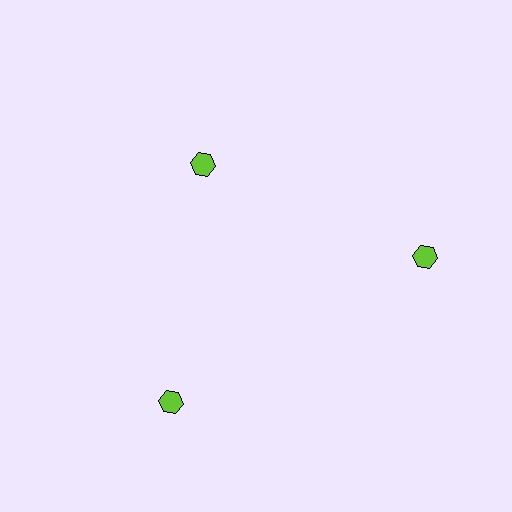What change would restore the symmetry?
The symmetry would be restored by moving it outward, back onto the ring so that all 3 hexagons sit at equal angles and equal distance from the center.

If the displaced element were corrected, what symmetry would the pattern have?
It would have 3-fold rotational symmetry — the pattern would map onto itself every 120 degrees.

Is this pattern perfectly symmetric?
No. The 3 lime hexagons are arranged in a ring, but one element near the 11 o'clock position is pulled inward toward the center, breaking the 3-fold rotational symmetry.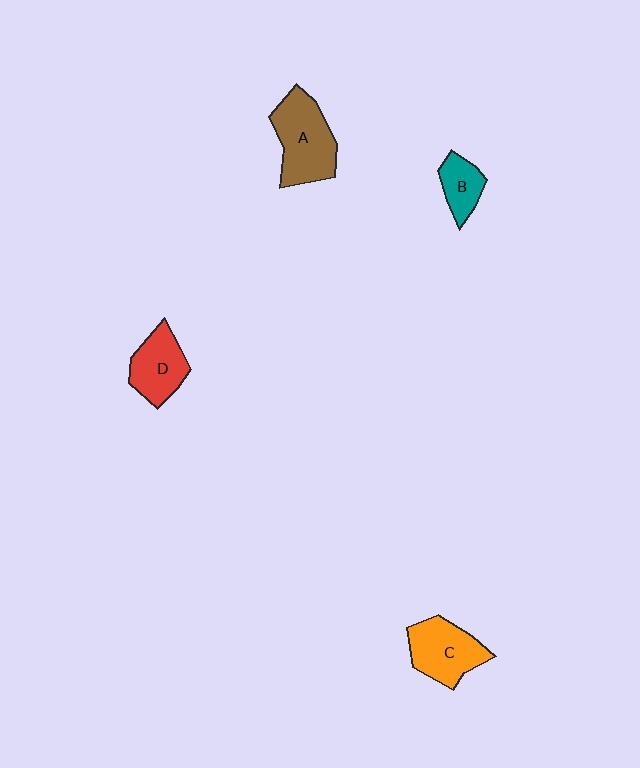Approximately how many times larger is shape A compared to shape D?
Approximately 1.4 times.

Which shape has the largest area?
Shape A (brown).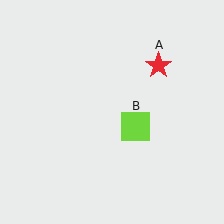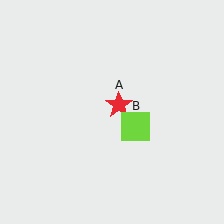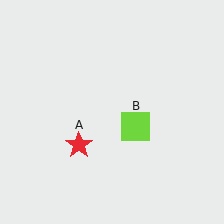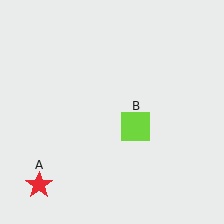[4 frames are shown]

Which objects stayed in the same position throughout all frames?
Lime square (object B) remained stationary.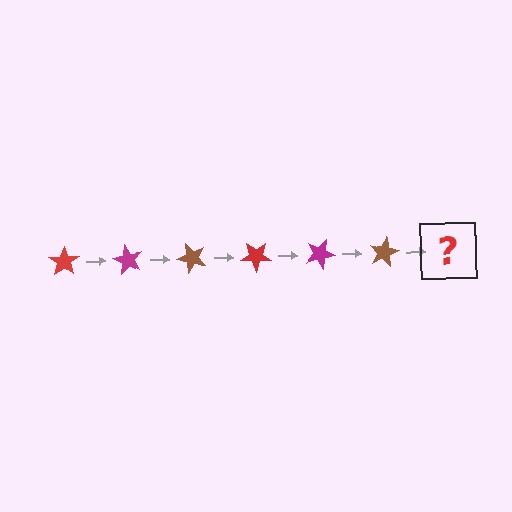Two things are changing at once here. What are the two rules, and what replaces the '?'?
The two rules are that it rotates 60 degrees each step and the color cycles through red, magenta, and brown. The '?' should be a red star, rotated 360 degrees from the start.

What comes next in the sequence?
The next element should be a red star, rotated 360 degrees from the start.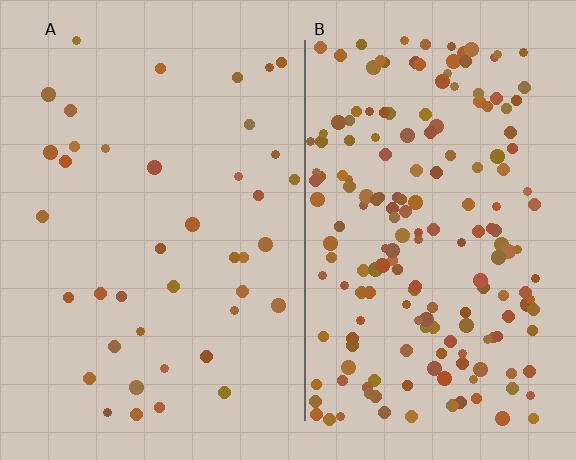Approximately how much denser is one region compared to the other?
Approximately 4.6× — region B over region A.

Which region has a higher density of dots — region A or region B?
B (the right).